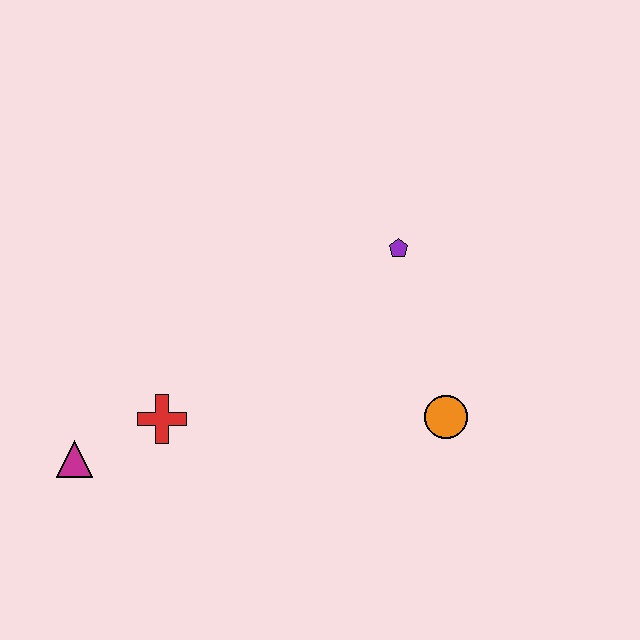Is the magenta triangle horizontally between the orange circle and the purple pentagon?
No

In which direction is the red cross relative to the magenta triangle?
The red cross is to the right of the magenta triangle.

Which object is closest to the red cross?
The magenta triangle is closest to the red cross.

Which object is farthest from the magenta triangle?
The purple pentagon is farthest from the magenta triangle.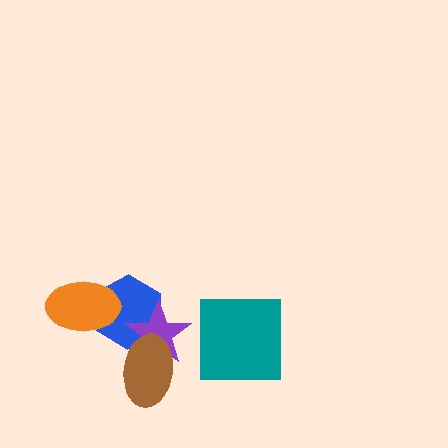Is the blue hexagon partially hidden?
Yes, it is partially covered by another shape.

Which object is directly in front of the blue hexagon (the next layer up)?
The orange ellipse is directly in front of the blue hexagon.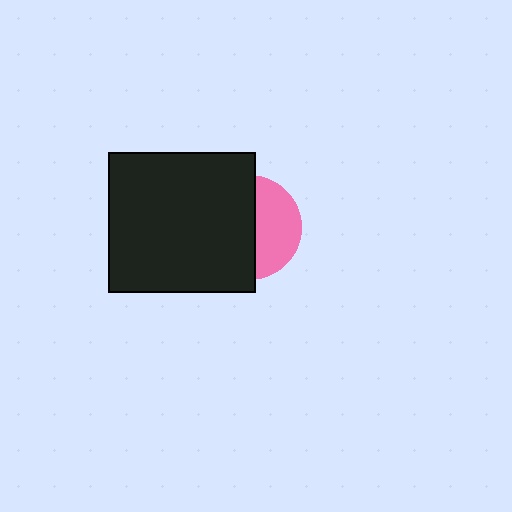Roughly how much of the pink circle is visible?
A small part of it is visible (roughly 42%).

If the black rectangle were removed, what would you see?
You would see the complete pink circle.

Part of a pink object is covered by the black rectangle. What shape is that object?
It is a circle.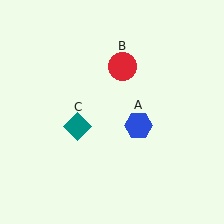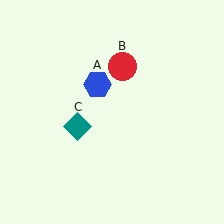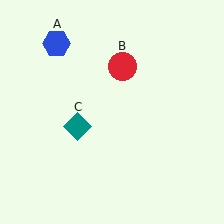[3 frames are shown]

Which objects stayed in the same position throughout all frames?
Red circle (object B) and teal diamond (object C) remained stationary.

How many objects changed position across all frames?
1 object changed position: blue hexagon (object A).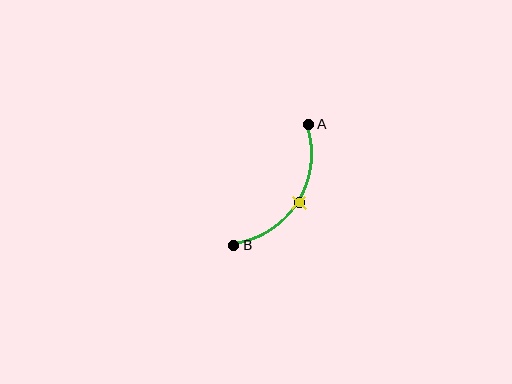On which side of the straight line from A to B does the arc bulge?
The arc bulges to the right of the straight line connecting A and B.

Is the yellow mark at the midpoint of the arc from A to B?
Yes. The yellow mark lies on the arc at equal arc-length from both A and B — it is the arc midpoint.